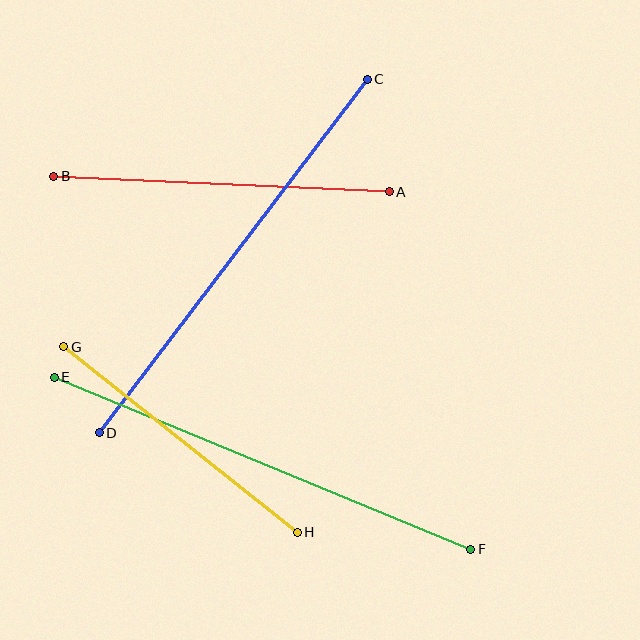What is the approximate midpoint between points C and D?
The midpoint is at approximately (233, 256) pixels.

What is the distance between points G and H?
The distance is approximately 298 pixels.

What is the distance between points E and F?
The distance is approximately 450 pixels.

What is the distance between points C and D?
The distance is approximately 444 pixels.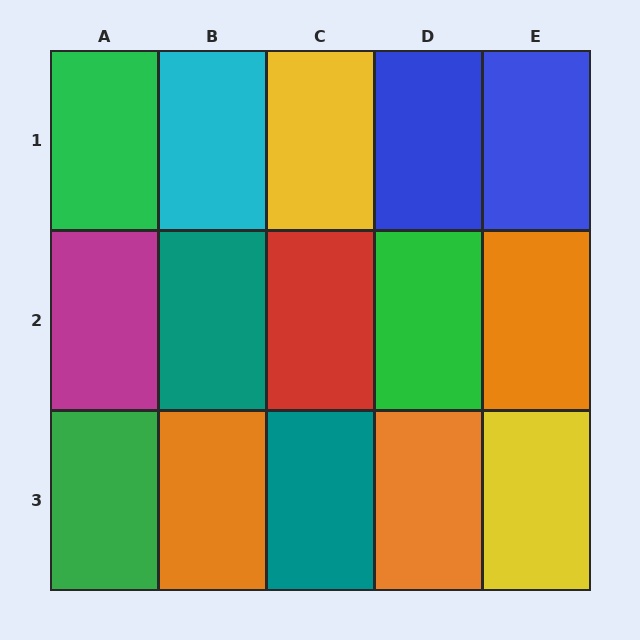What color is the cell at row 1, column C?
Yellow.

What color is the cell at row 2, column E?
Orange.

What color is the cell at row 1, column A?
Green.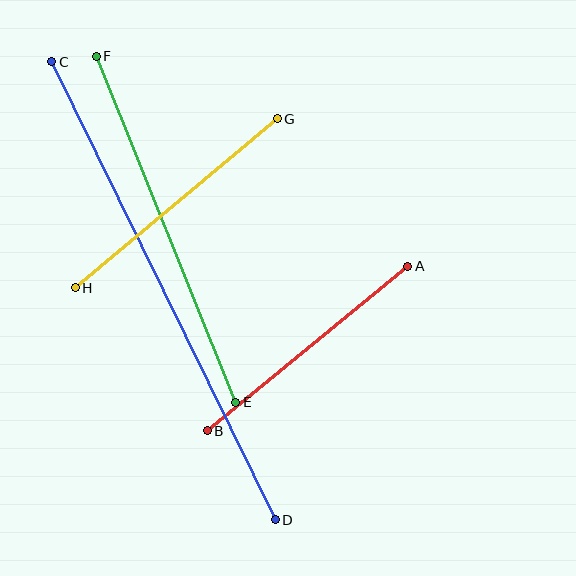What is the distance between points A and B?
The distance is approximately 259 pixels.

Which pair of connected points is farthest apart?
Points C and D are farthest apart.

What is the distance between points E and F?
The distance is approximately 373 pixels.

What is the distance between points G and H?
The distance is approximately 263 pixels.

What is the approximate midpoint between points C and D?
The midpoint is at approximately (164, 291) pixels.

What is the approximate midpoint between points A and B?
The midpoint is at approximately (307, 349) pixels.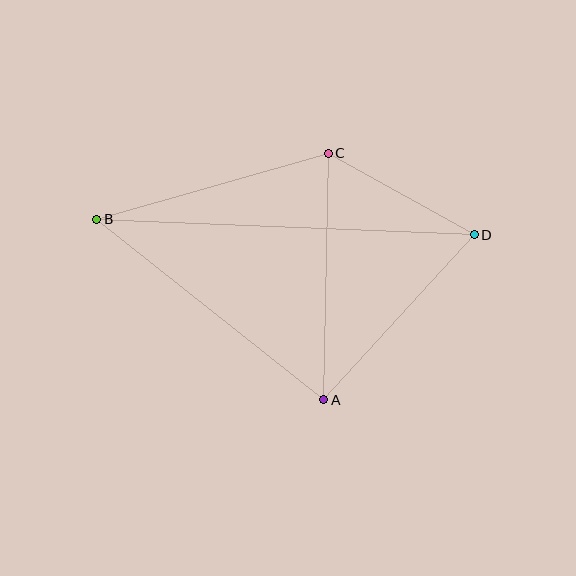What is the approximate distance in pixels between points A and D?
The distance between A and D is approximately 223 pixels.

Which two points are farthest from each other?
Points B and D are farthest from each other.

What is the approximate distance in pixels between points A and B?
The distance between A and B is approximately 290 pixels.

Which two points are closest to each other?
Points C and D are closest to each other.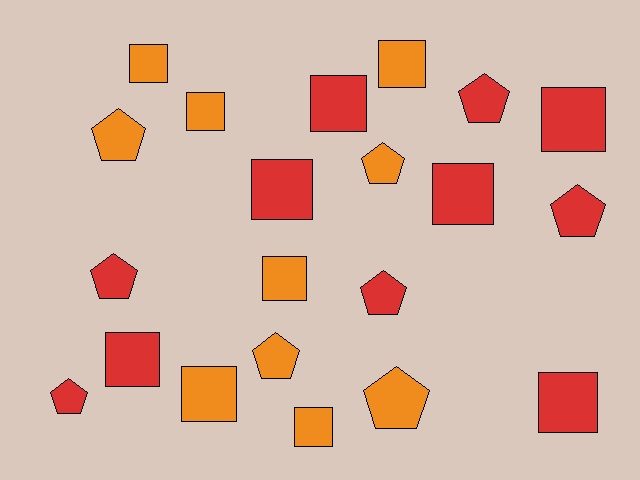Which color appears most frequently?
Red, with 11 objects.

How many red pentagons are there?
There are 5 red pentagons.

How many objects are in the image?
There are 21 objects.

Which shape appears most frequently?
Square, with 12 objects.